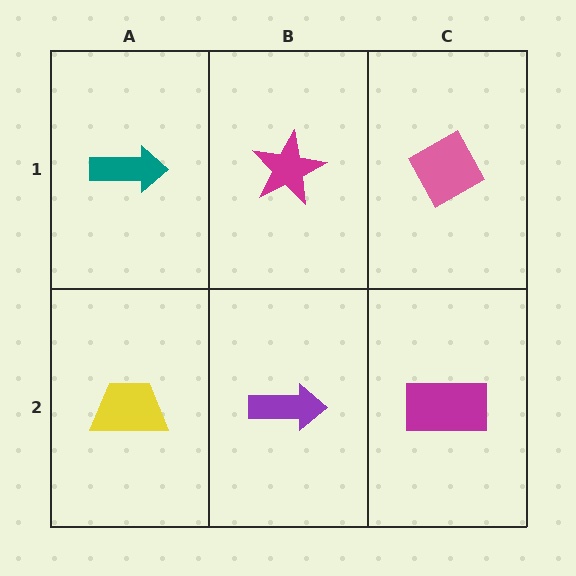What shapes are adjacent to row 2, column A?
A teal arrow (row 1, column A), a purple arrow (row 2, column B).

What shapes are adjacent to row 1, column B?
A purple arrow (row 2, column B), a teal arrow (row 1, column A), a pink diamond (row 1, column C).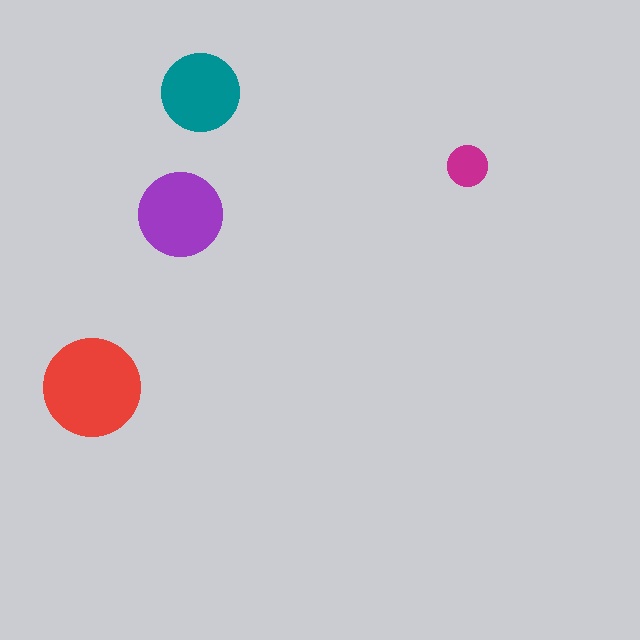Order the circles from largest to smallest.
the red one, the purple one, the teal one, the magenta one.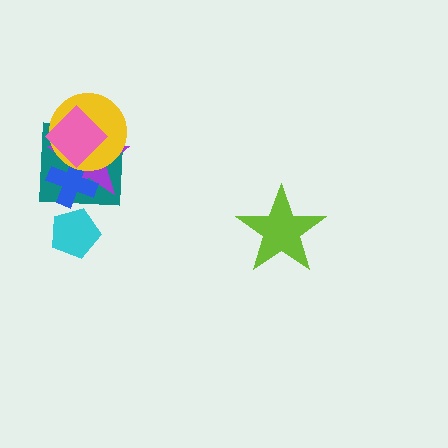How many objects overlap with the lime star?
0 objects overlap with the lime star.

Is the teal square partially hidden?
Yes, it is partially covered by another shape.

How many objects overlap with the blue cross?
4 objects overlap with the blue cross.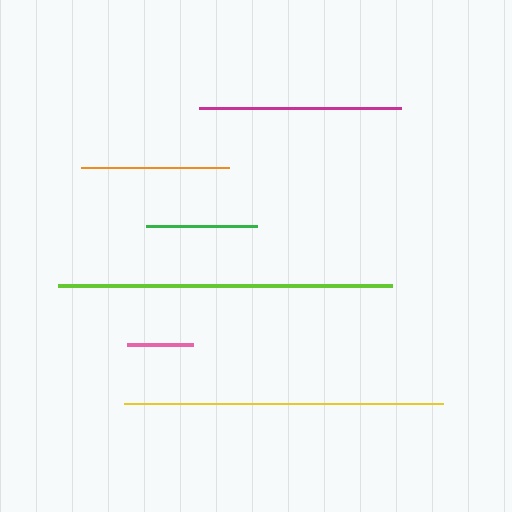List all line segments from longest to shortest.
From longest to shortest: lime, yellow, magenta, orange, green, pink.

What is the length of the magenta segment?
The magenta segment is approximately 202 pixels long.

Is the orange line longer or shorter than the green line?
The orange line is longer than the green line.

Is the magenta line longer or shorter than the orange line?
The magenta line is longer than the orange line.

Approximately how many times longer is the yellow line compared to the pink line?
The yellow line is approximately 4.8 times the length of the pink line.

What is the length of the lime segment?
The lime segment is approximately 335 pixels long.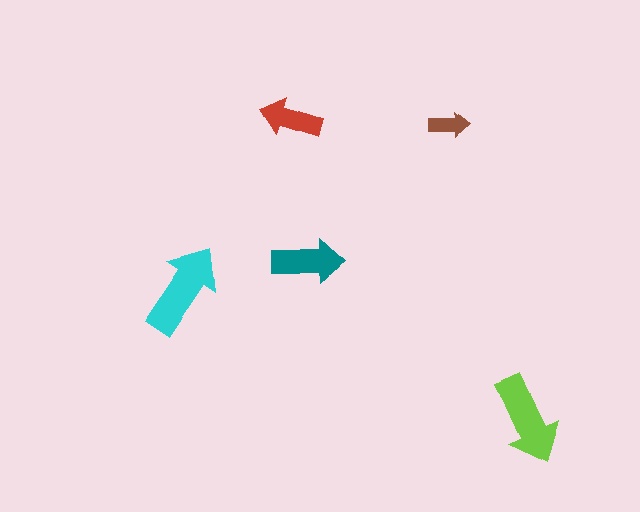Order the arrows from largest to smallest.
the cyan one, the lime one, the teal one, the red one, the brown one.